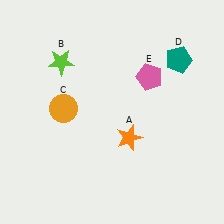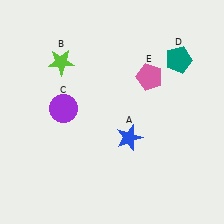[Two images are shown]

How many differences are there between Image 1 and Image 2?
There are 2 differences between the two images.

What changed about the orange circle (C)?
In Image 1, C is orange. In Image 2, it changed to purple.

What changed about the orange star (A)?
In Image 1, A is orange. In Image 2, it changed to blue.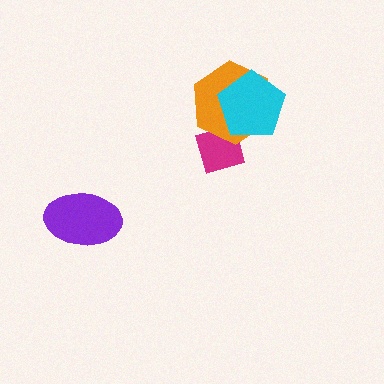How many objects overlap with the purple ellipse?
0 objects overlap with the purple ellipse.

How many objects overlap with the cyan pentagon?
2 objects overlap with the cyan pentagon.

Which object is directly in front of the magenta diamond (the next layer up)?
The orange hexagon is directly in front of the magenta diamond.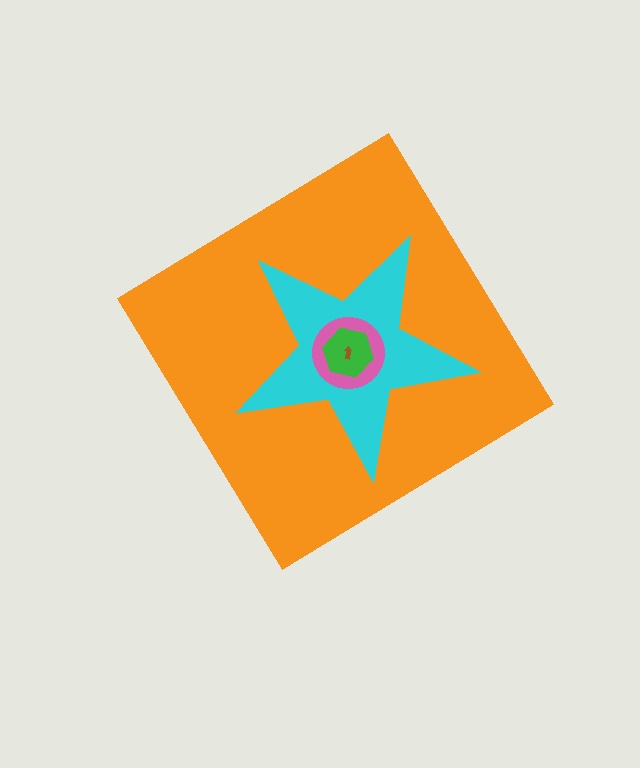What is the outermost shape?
The orange diamond.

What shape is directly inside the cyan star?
The pink circle.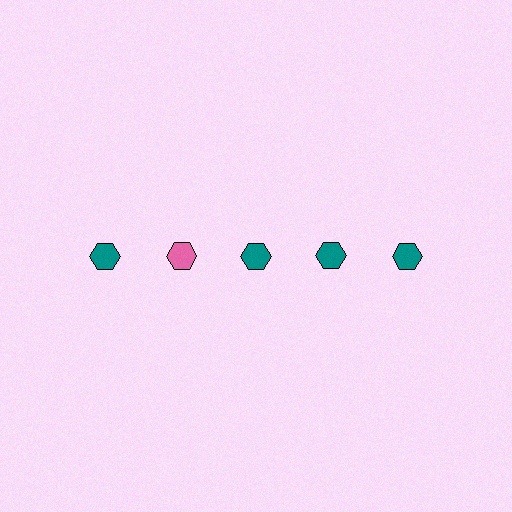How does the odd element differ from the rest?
It has a different color: pink instead of teal.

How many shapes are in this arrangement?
There are 5 shapes arranged in a grid pattern.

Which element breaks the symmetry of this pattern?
The pink hexagon in the top row, second from left column breaks the symmetry. All other shapes are teal hexagons.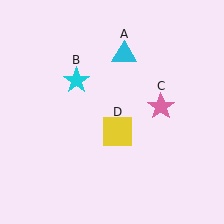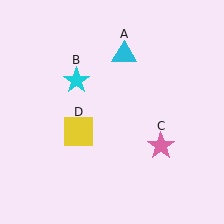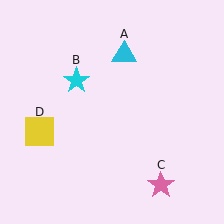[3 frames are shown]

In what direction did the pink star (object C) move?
The pink star (object C) moved down.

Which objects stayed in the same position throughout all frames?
Cyan triangle (object A) and cyan star (object B) remained stationary.